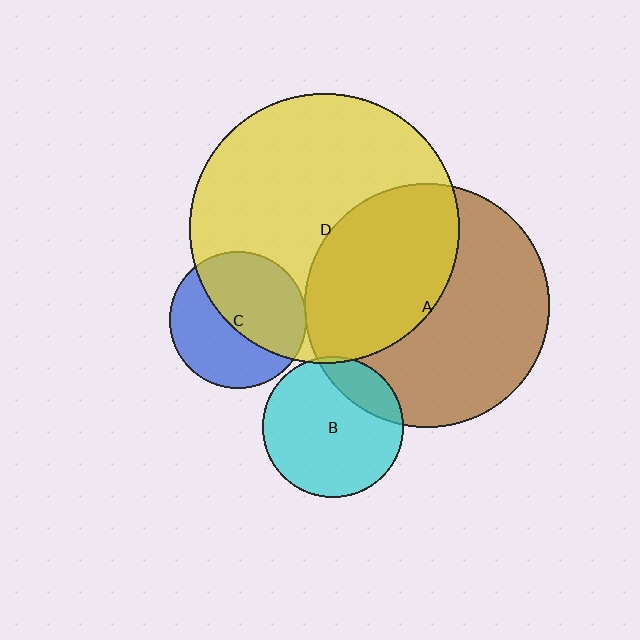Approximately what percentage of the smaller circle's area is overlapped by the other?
Approximately 5%.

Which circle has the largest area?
Circle D (yellow).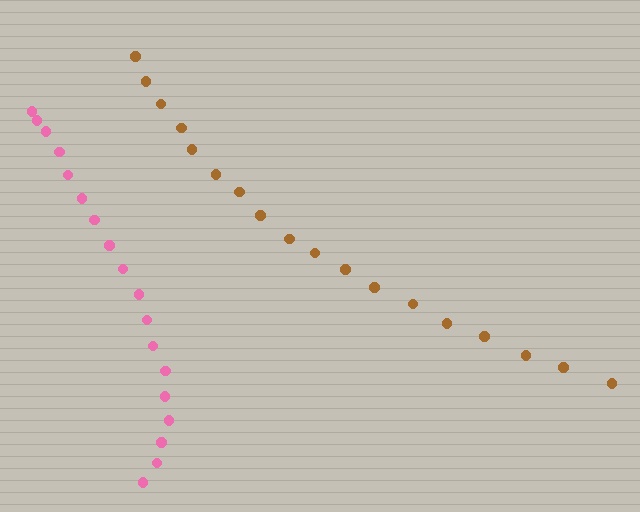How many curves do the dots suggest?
There are 2 distinct paths.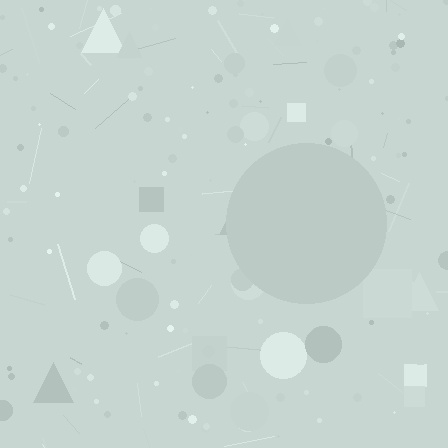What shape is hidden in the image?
A circle is hidden in the image.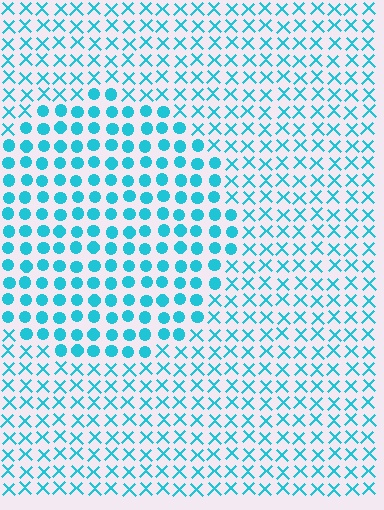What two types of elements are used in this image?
The image uses circles inside the circle region and X marks outside it.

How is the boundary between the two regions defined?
The boundary is defined by a change in element shape: circles inside vs. X marks outside. All elements share the same color and spacing.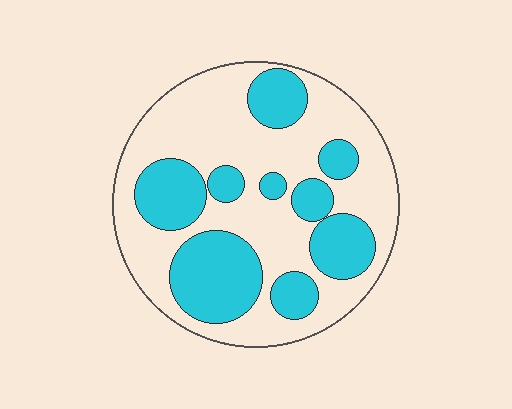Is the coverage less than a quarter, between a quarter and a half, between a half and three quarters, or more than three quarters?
Between a quarter and a half.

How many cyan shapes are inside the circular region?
9.